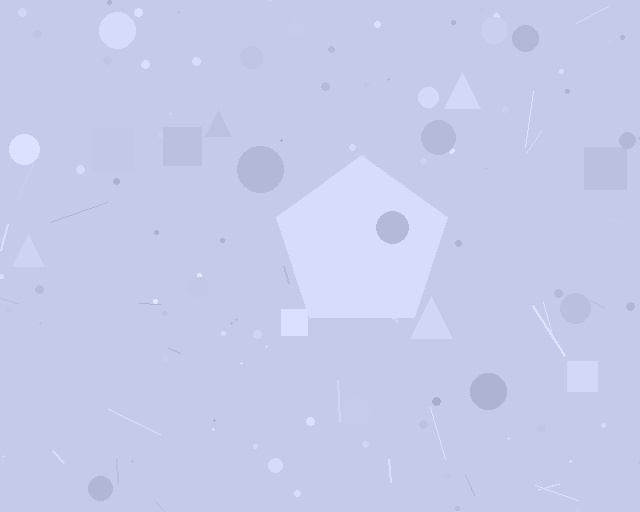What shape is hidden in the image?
A pentagon is hidden in the image.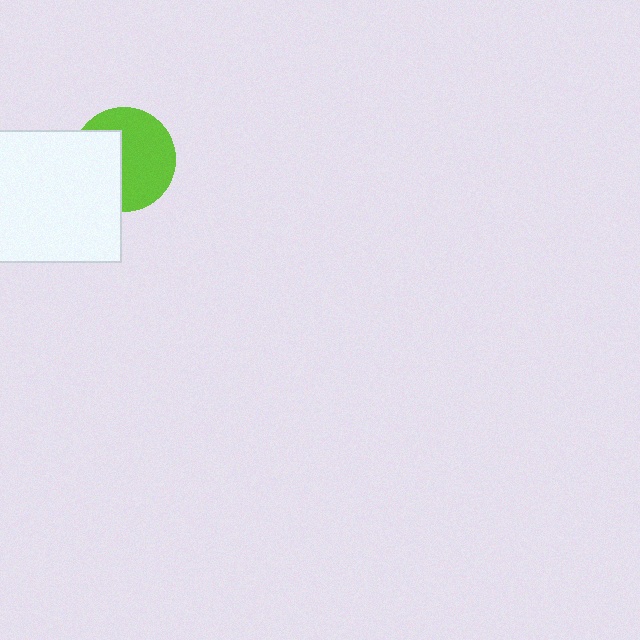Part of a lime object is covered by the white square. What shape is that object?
It is a circle.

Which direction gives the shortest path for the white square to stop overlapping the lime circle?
Moving left gives the shortest separation.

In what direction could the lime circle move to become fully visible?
The lime circle could move right. That would shift it out from behind the white square entirely.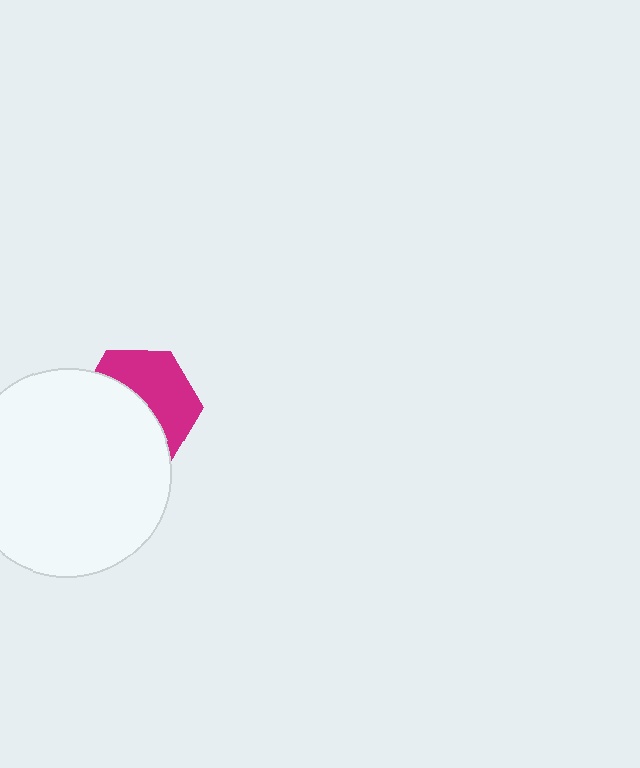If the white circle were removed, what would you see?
You would see the complete magenta hexagon.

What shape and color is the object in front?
The object in front is a white circle.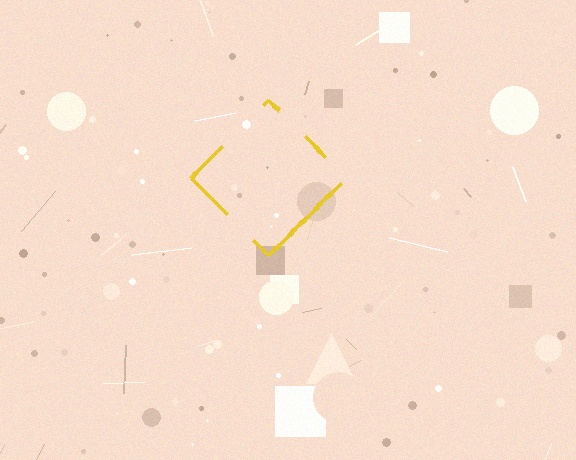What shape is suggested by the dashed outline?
The dashed outline suggests a diamond.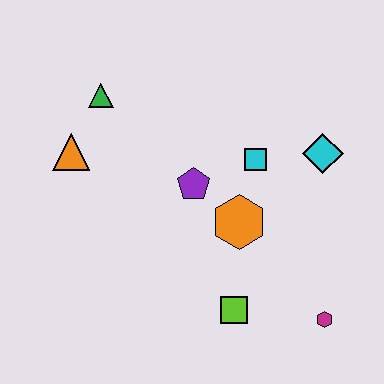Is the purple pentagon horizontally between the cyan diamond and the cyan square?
No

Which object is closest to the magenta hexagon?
The lime square is closest to the magenta hexagon.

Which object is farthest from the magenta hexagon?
The green triangle is farthest from the magenta hexagon.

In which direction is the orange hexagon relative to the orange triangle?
The orange hexagon is to the right of the orange triangle.